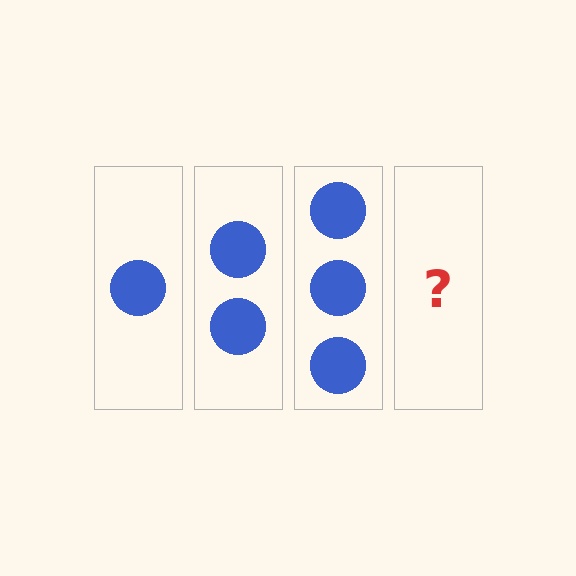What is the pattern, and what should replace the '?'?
The pattern is that each step adds one more circle. The '?' should be 4 circles.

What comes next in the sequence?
The next element should be 4 circles.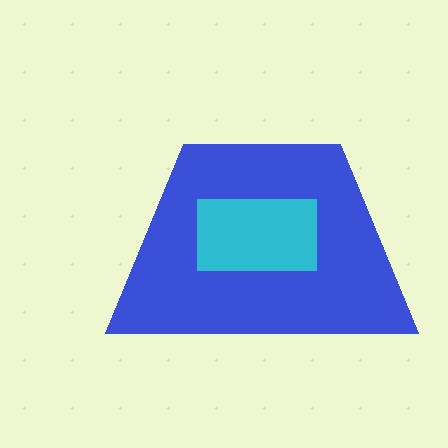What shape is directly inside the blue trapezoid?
The cyan rectangle.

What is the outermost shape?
The blue trapezoid.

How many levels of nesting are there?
2.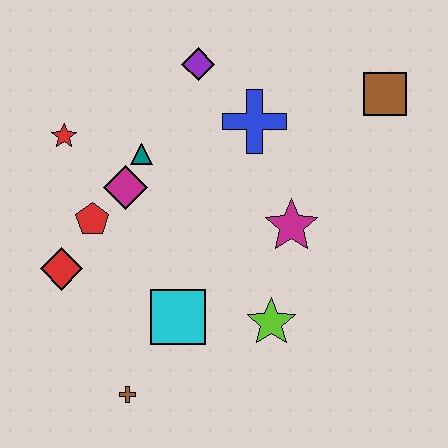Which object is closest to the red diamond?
The red pentagon is closest to the red diamond.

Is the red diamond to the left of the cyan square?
Yes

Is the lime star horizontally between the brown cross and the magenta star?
Yes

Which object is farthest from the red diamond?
The brown square is farthest from the red diamond.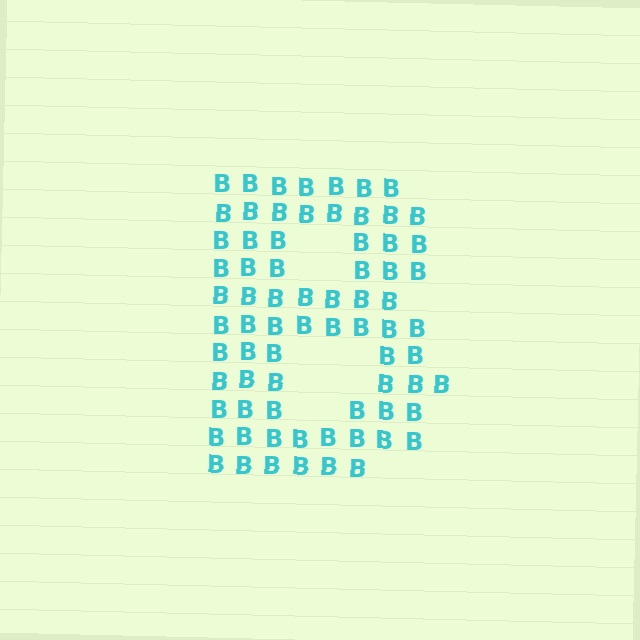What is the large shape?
The large shape is the letter B.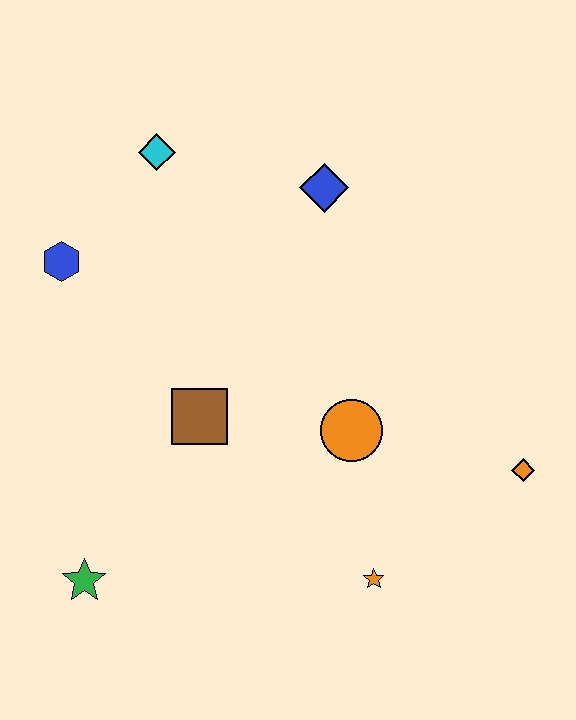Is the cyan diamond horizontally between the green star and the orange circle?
Yes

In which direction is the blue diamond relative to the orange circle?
The blue diamond is above the orange circle.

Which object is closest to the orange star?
The orange circle is closest to the orange star.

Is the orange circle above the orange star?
Yes